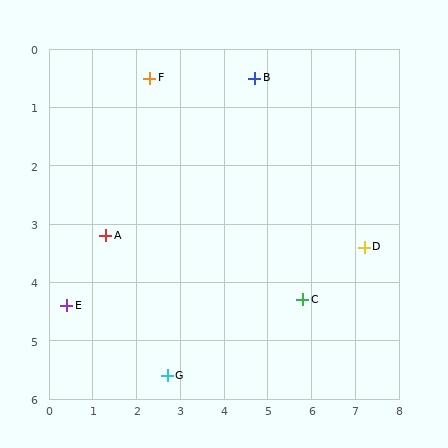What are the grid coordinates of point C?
Point C is at approximately (5.8, 4.3).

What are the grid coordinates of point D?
Point D is at approximately (7.2, 3.4).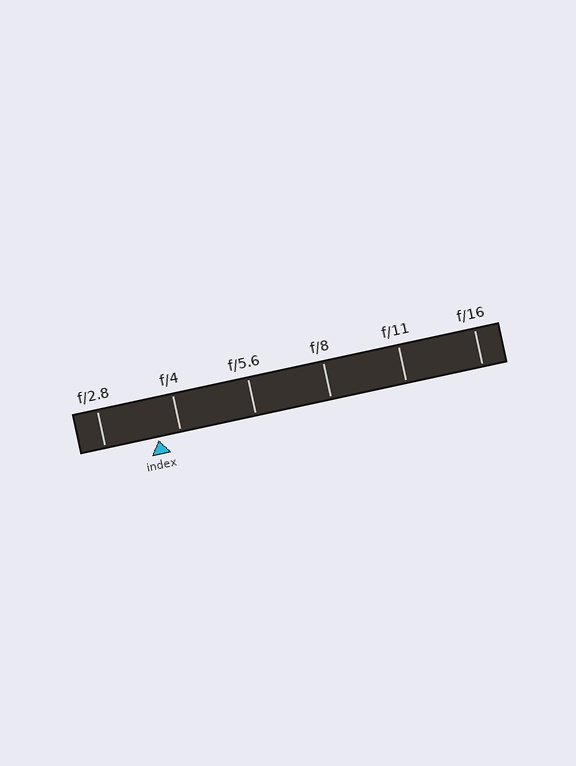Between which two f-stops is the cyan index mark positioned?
The index mark is between f/2.8 and f/4.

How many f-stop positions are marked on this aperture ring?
There are 6 f-stop positions marked.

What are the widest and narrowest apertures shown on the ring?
The widest aperture shown is f/2.8 and the narrowest is f/16.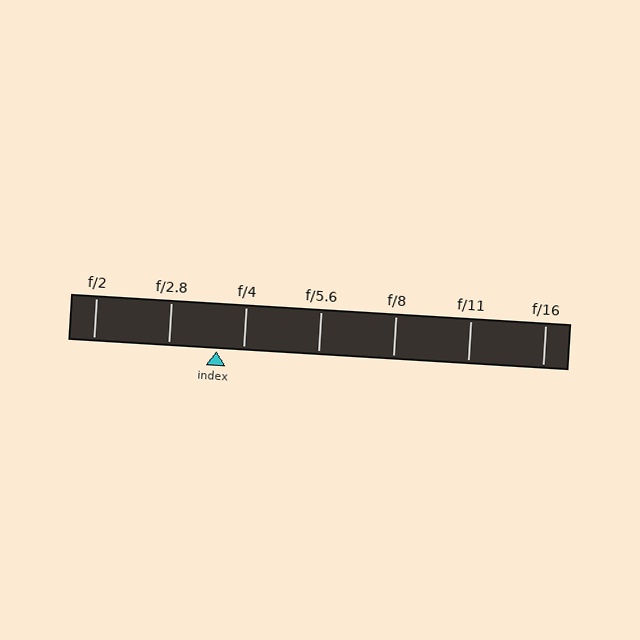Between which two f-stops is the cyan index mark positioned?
The index mark is between f/2.8 and f/4.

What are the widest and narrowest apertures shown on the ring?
The widest aperture shown is f/2 and the narrowest is f/16.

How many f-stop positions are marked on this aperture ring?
There are 7 f-stop positions marked.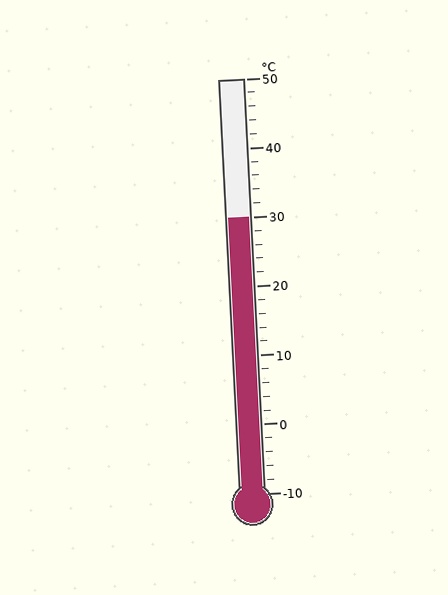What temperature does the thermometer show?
The thermometer shows approximately 30°C.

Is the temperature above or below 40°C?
The temperature is below 40°C.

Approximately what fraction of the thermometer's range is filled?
The thermometer is filled to approximately 65% of its range.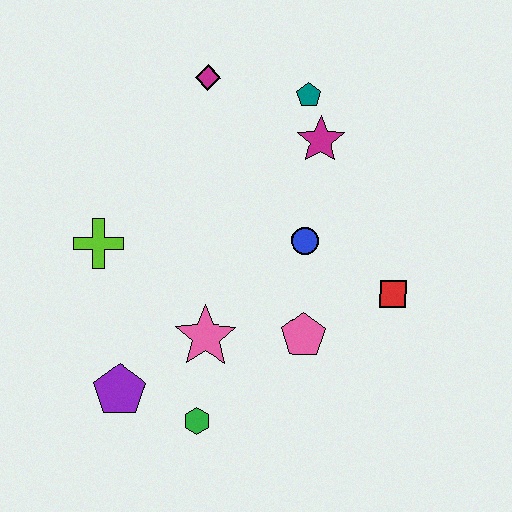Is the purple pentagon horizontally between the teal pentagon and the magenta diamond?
No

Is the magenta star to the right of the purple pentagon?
Yes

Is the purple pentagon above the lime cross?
No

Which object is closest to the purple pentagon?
The green hexagon is closest to the purple pentagon.